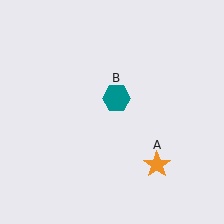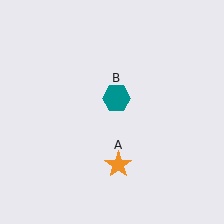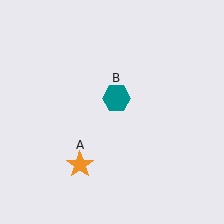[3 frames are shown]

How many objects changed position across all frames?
1 object changed position: orange star (object A).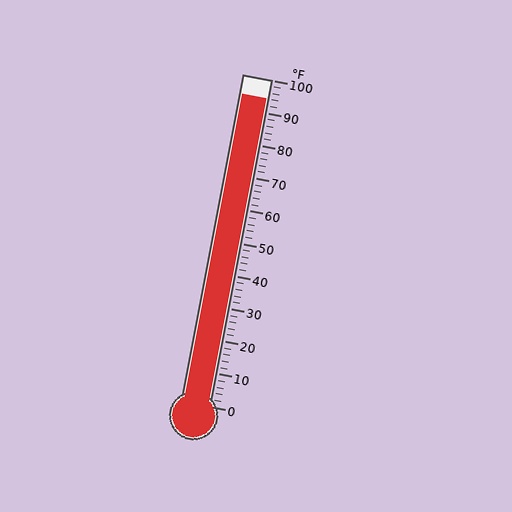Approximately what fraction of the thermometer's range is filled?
The thermometer is filled to approximately 95% of its range.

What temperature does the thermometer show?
The thermometer shows approximately 94°F.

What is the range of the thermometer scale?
The thermometer scale ranges from 0°F to 100°F.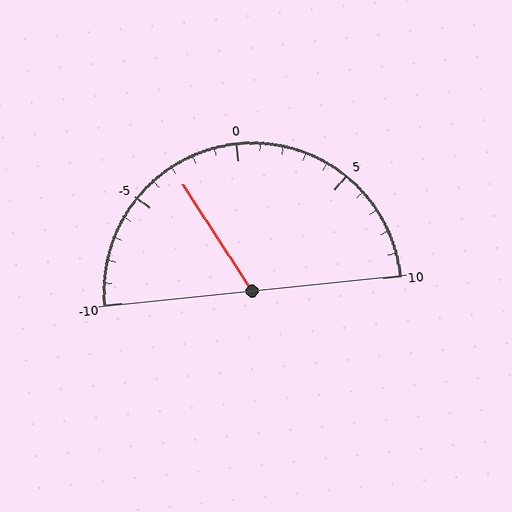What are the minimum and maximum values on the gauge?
The gauge ranges from -10 to 10.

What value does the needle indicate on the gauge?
The needle indicates approximately -3.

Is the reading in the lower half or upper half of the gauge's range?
The reading is in the lower half of the range (-10 to 10).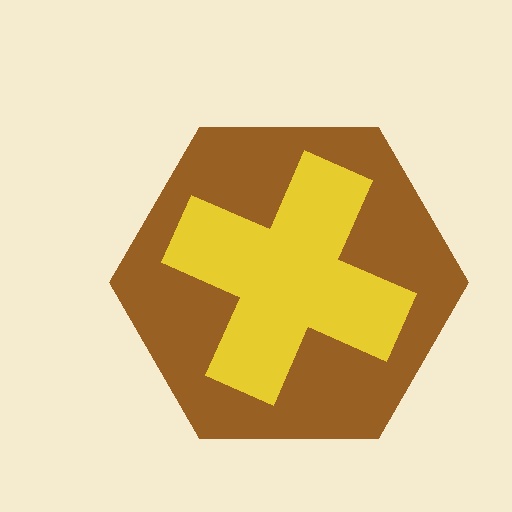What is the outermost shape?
The brown hexagon.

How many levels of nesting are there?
2.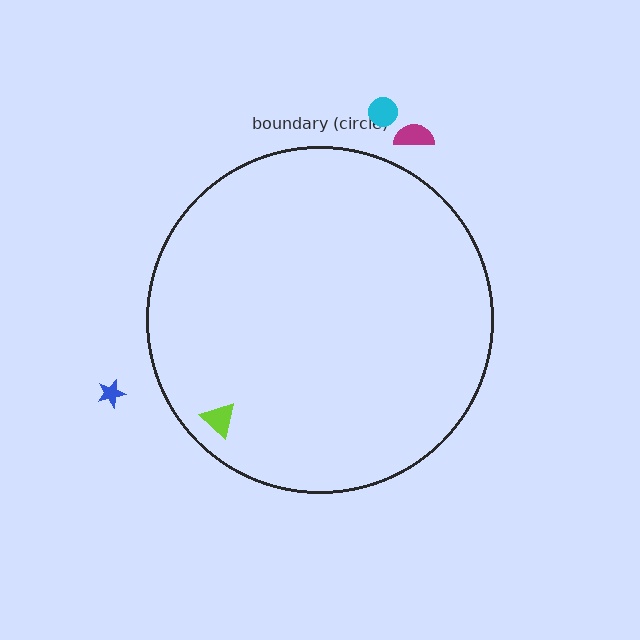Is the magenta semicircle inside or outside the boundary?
Outside.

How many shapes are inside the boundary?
1 inside, 3 outside.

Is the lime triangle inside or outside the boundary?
Inside.